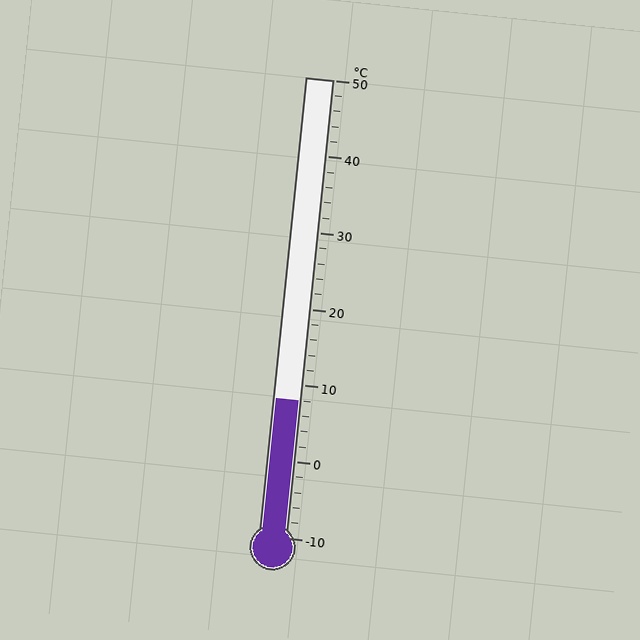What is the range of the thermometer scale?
The thermometer scale ranges from -10°C to 50°C.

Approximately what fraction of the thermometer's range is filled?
The thermometer is filled to approximately 30% of its range.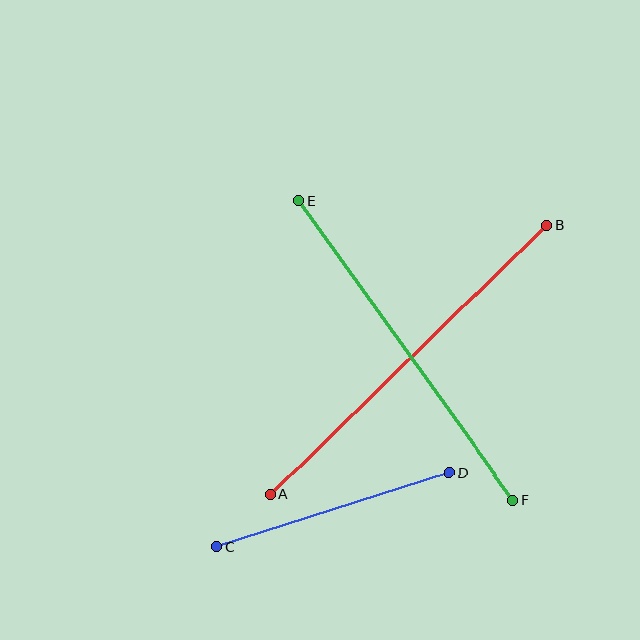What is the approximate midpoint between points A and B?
The midpoint is at approximately (409, 360) pixels.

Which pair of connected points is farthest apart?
Points A and B are farthest apart.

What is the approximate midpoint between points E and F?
The midpoint is at approximately (406, 350) pixels.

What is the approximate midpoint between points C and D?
The midpoint is at approximately (333, 510) pixels.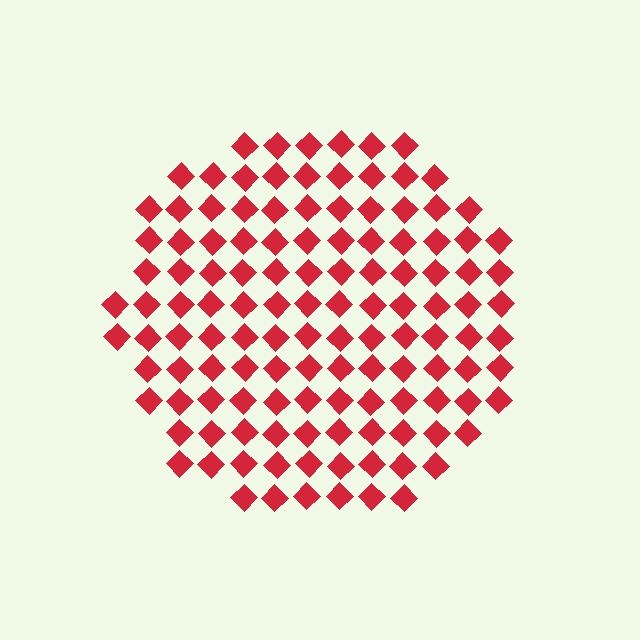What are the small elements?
The small elements are diamonds.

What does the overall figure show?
The overall figure shows a circle.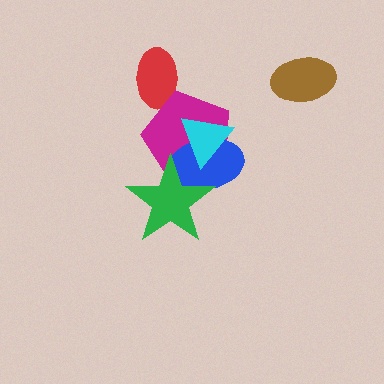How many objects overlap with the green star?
2 objects overlap with the green star.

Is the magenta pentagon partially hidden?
Yes, it is partially covered by another shape.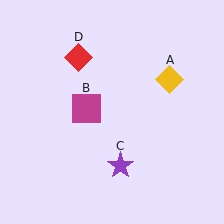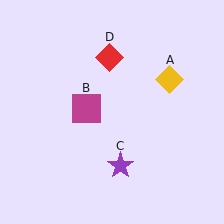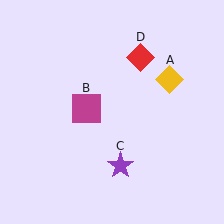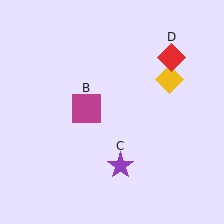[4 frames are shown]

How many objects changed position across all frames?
1 object changed position: red diamond (object D).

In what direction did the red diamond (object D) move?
The red diamond (object D) moved right.